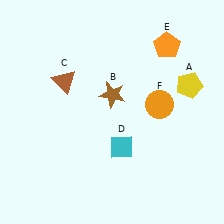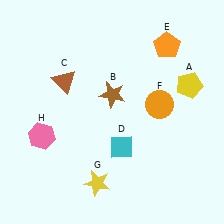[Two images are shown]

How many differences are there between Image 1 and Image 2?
There are 2 differences between the two images.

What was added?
A yellow star (G), a pink hexagon (H) were added in Image 2.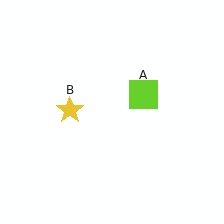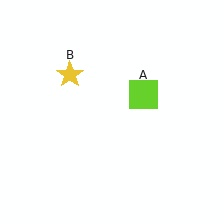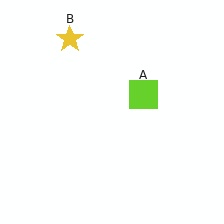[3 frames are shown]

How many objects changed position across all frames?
1 object changed position: yellow star (object B).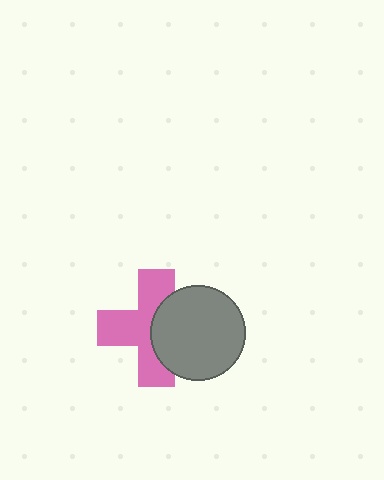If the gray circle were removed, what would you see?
You would see the complete pink cross.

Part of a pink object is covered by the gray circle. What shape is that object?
It is a cross.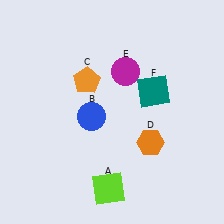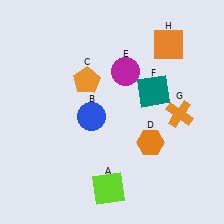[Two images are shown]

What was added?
An orange cross (G), an orange square (H) were added in Image 2.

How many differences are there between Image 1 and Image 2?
There are 2 differences between the two images.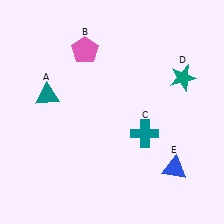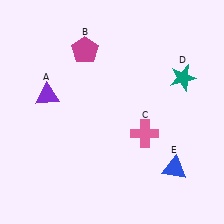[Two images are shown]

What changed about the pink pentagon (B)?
In Image 1, B is pink. In Image 2, it changed to magenta.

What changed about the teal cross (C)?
In Image 1, C is teal. In Image 2, it changed to pink.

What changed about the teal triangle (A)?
In Image 1, A is teal. In Image 2, it changed to purple.